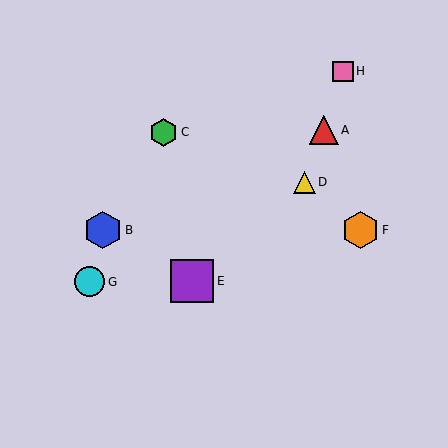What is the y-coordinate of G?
Object G is at y≈282.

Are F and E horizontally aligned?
No, F is at y≈230 and E is at y≈281.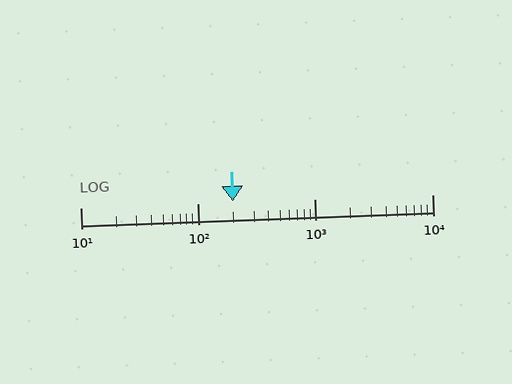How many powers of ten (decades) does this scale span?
The scale spans 3 decades, from 10 to 10000.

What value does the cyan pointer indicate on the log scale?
The pointer indicates approximately 200.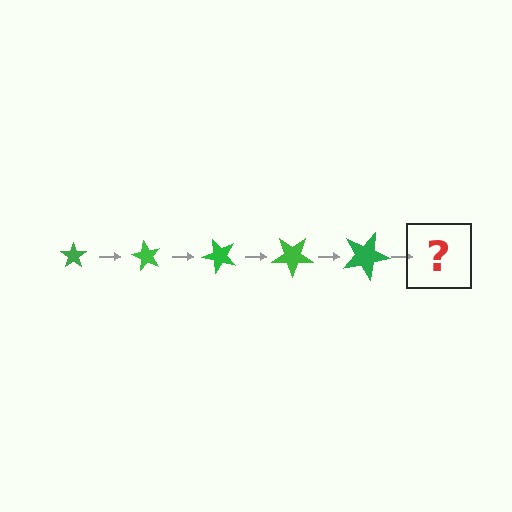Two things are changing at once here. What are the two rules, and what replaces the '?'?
The two rules are that the star grows larger each step and it rotates 60 degrees each step. The '?' should be a star, larger than the previous one and rotated 300 degrees from the start.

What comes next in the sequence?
The next element should be a star, larger than the previous one and rotated 300 degrees from the start.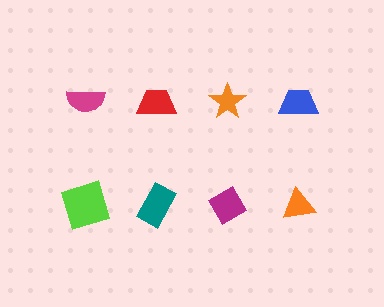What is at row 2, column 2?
A teal rectangle.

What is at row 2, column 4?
An orange triangle.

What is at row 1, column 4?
A blue trapezoid.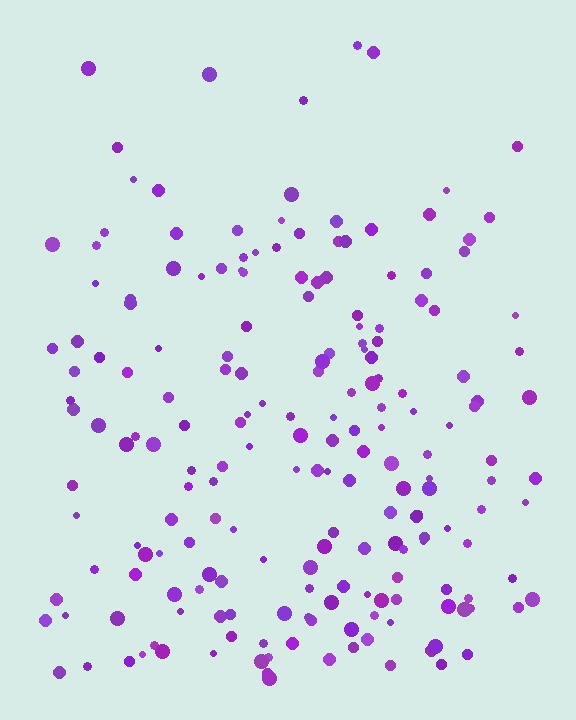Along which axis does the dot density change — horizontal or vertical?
Vertical.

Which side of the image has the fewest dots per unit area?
The top.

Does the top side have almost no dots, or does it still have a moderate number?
Still a moderate number, just noticeably fewer than the bottom.